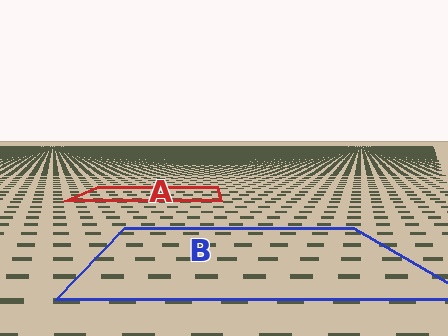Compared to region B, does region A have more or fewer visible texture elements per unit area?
Region A has more texture elements per unit area — they are packed more densely because it is farther away.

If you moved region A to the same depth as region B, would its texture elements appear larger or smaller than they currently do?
They would appear larger. At a closer depth, the same texture elements are projected at a bigger on-screen size.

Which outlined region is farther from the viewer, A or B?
Region A is farther from the viewer — the texture elements inside it appear smaller and more densely packed.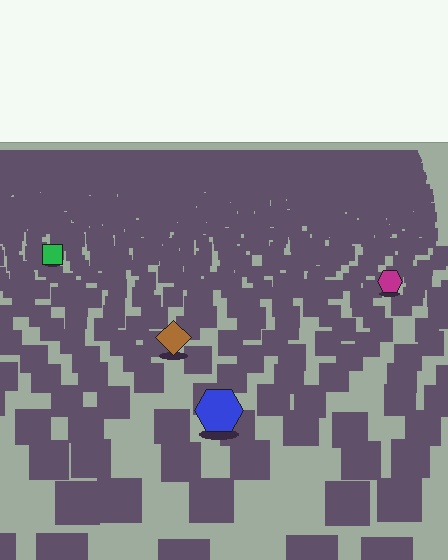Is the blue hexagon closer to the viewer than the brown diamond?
Yes. The blue hexagon is closer — you can tell from the texture gradient: the ground texture is coarser near it.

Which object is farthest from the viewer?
The green square is farthest from the viewer. It appears smaller and the ground texture around it is denser.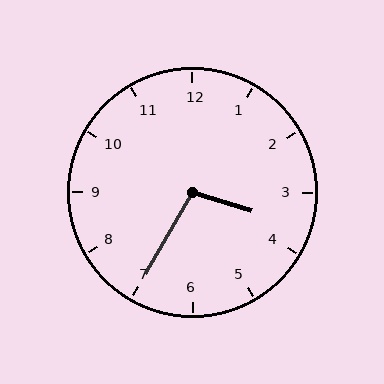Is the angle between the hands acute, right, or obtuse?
It is obtuse.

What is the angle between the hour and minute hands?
Approximately 102 degrees.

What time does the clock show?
3:35.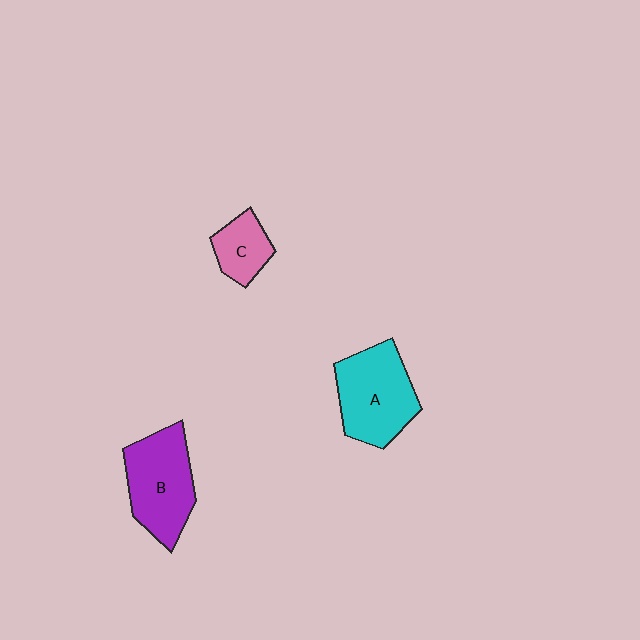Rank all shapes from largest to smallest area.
From largest to smallest: A (cyan), B (purple), C (pink).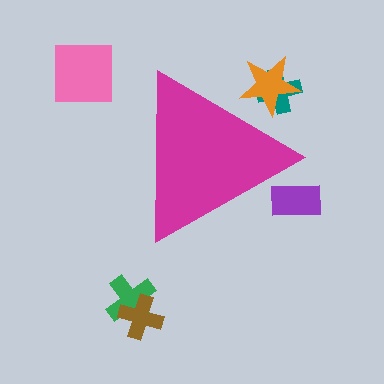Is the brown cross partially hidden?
No, the brown cross is fully visible.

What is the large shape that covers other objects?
A magenta triangle.